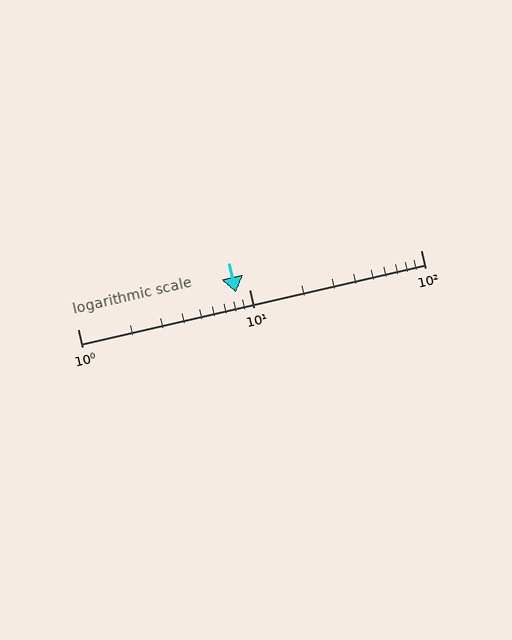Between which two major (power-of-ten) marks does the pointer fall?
The pointer is between 1 and 10.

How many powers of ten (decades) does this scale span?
The scale spans 2 decades, from 1 to 100.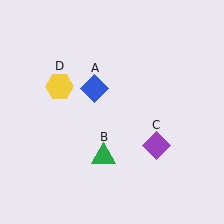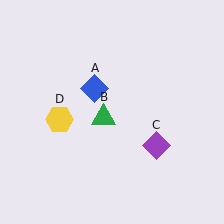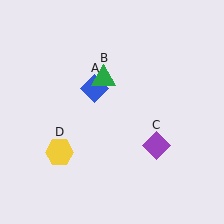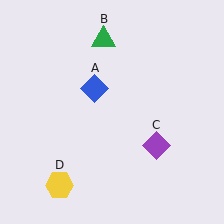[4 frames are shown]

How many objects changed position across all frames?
2 objects changed position: green triangle (object B), yellow hexagon (object D).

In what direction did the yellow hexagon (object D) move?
The yellow hexagon (object D) moved down.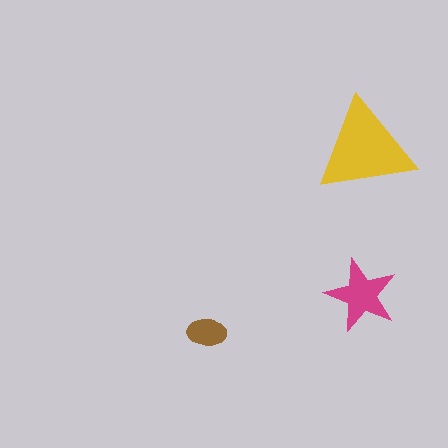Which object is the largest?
The yellow triangle.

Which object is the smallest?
The brown ellipse.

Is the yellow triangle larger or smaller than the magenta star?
Larger.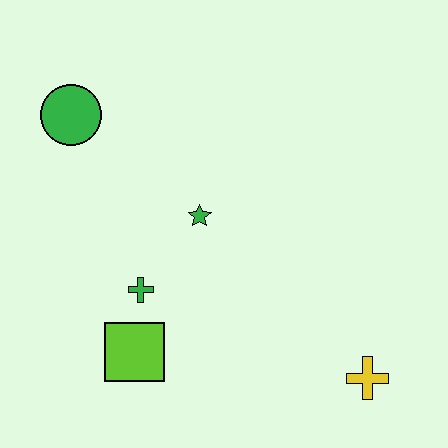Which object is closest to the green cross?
The lime square is closest to the green cross.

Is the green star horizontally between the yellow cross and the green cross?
Yes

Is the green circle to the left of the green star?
Yes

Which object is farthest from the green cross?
The yellow cross is farthest from the green cross.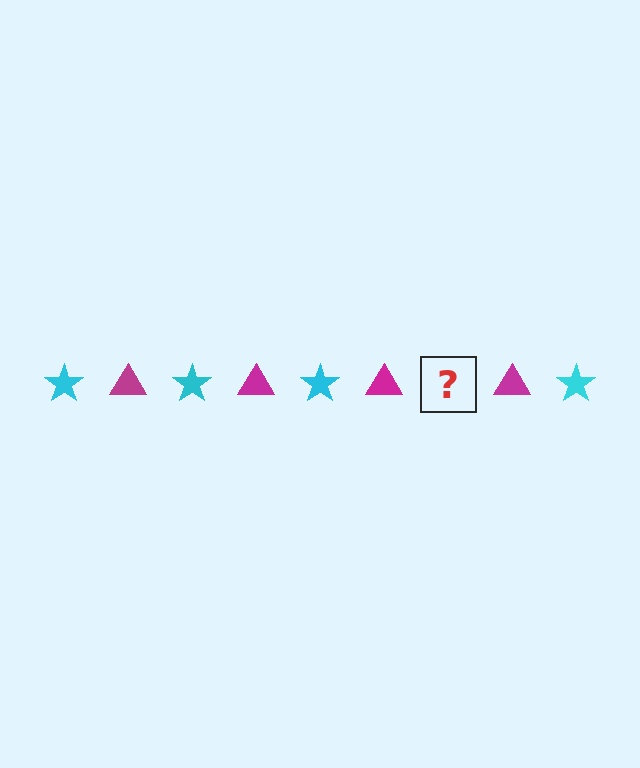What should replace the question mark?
The question mark should be replaced with a cyan star.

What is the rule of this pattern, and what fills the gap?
The rule is that the pattern alternates between cyan star and magenta triangle. The gap should be filled with a cyan star.